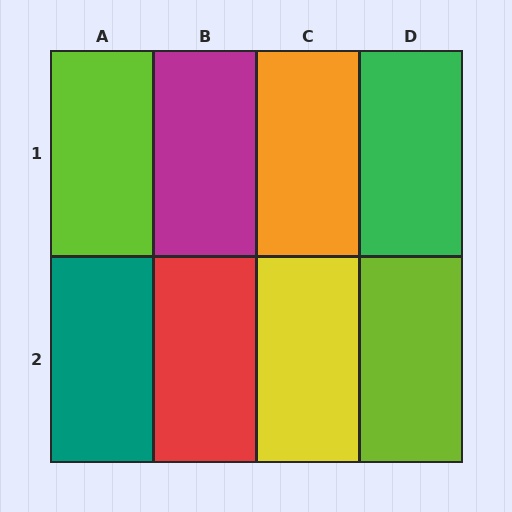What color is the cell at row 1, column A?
Lime.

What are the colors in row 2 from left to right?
Teal, red, yellow, lime.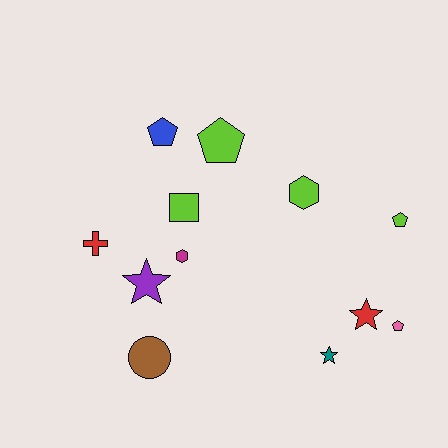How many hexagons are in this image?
There are 2 hexagons.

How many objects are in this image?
There are 12 objects.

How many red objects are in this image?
There are 2 red objects.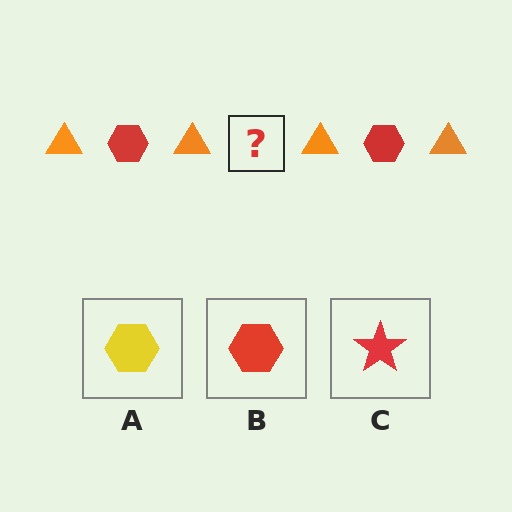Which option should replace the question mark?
Option B.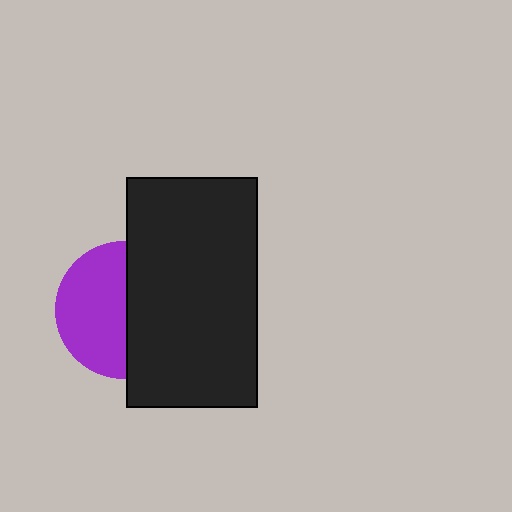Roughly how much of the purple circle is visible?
About half of it is visible (roughly 51%).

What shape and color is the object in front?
The object in front is a black rectangle.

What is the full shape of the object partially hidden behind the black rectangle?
The partially hidden object is a purple circle.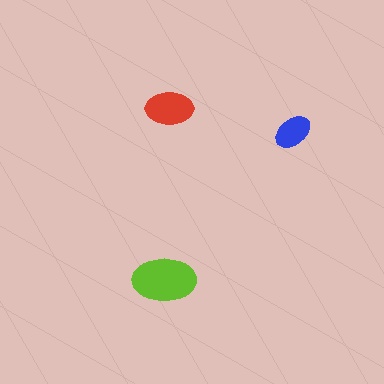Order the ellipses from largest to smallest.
the lime one, the red one, the blue one.